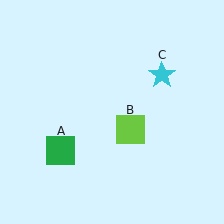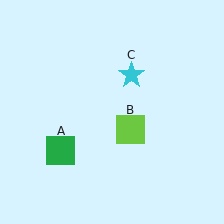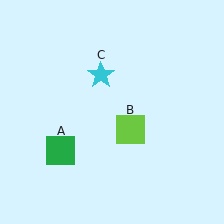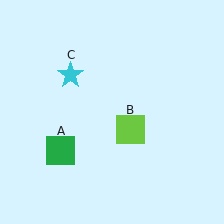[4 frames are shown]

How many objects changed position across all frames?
1 object changed position: cyan star (object C).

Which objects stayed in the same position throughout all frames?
Green square (object A) and lime square (object B) remained stationary.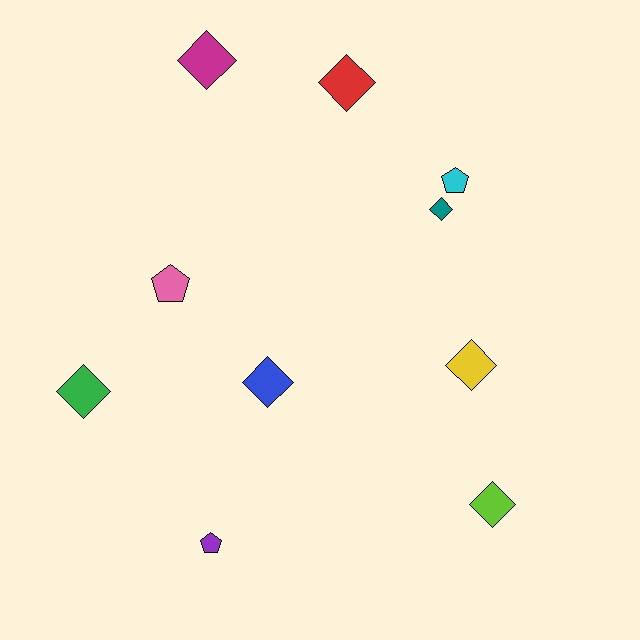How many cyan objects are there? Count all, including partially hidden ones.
There is 1 cyan object.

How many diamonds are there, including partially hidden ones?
There are 7 diamonds.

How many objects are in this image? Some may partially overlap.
There are 10 objects.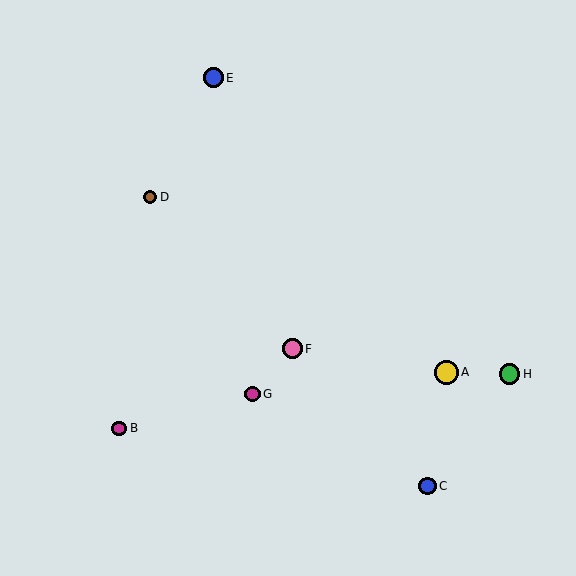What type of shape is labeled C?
Shape C is a blue circle.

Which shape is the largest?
The yellow circle (labeled A) is the largest.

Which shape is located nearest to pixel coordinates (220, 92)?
The blue circle (labeled E) at (213, 78) is nearest to that location.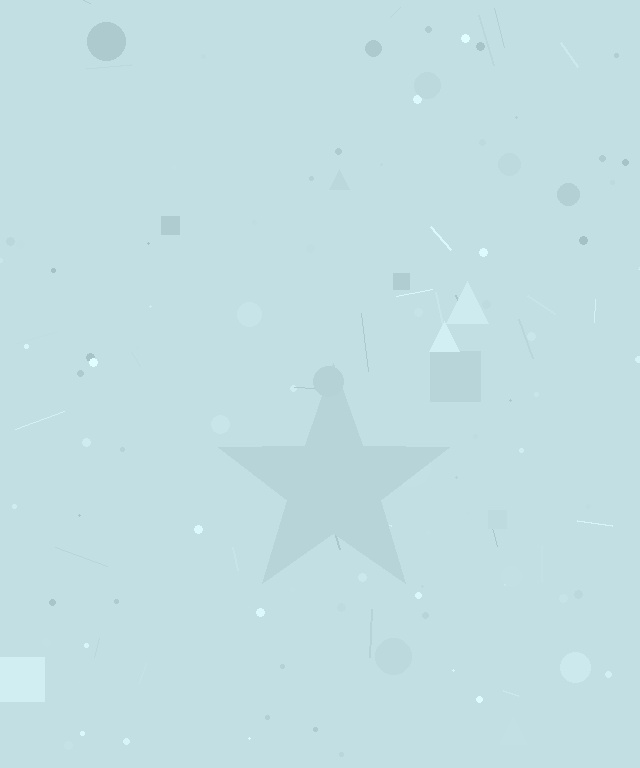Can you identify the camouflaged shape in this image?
The camouflaged shape is a star.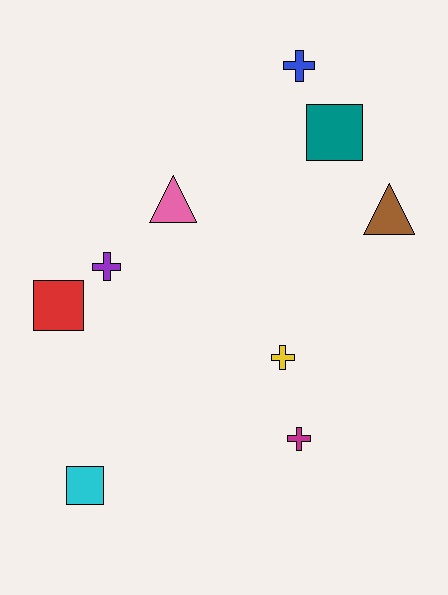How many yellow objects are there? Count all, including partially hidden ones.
There is 1 yellow object.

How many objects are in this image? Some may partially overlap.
There are 9 objects.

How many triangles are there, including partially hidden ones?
There are 2 triangles.